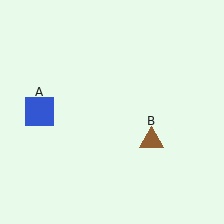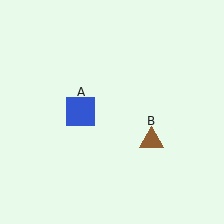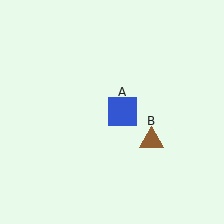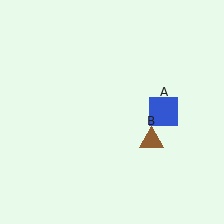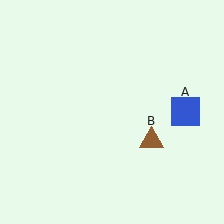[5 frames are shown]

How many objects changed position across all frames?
1 object changed position: blue square (object A).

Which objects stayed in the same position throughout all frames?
Brown triangle (object B) remained stationary.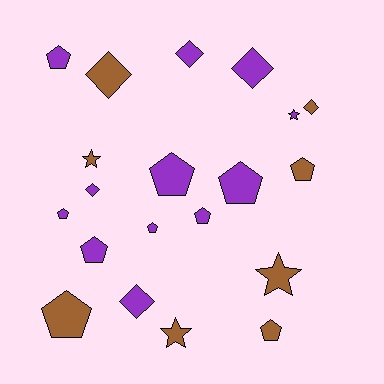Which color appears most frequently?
Purple, with 12 objects.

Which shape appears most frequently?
Pentagon, with 10 objects.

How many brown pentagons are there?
There are 3 brown pentagons.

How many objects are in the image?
There are 20 objects.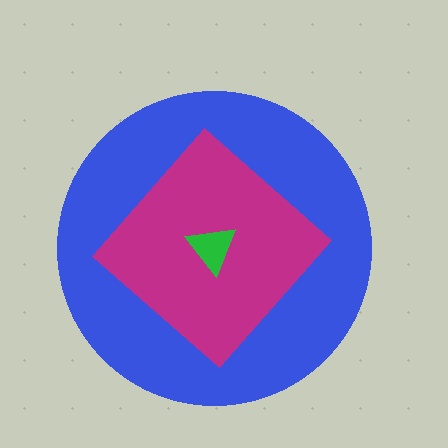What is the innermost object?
The green triangle.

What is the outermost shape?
The blue circle.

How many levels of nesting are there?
3.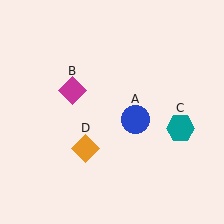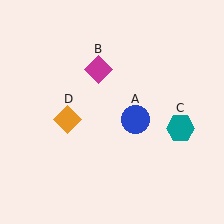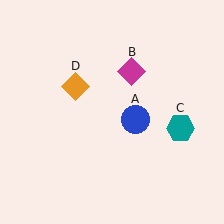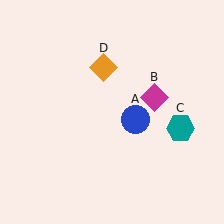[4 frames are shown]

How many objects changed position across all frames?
2 objects changed position: magenta diamond (object B), orange diamond (object D).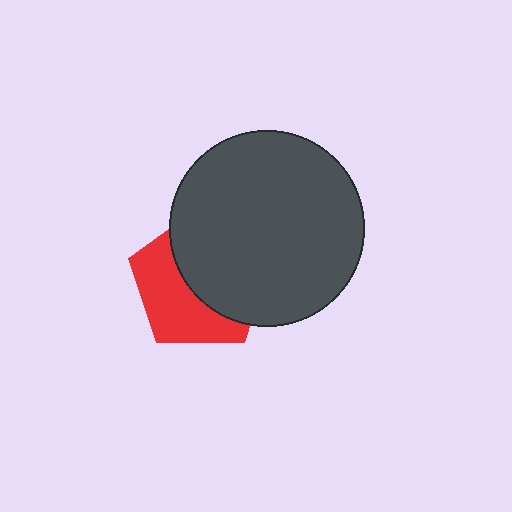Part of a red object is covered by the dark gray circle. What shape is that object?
It is a pentagon.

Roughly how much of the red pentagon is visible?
About half of it is visible (roughly 46%).